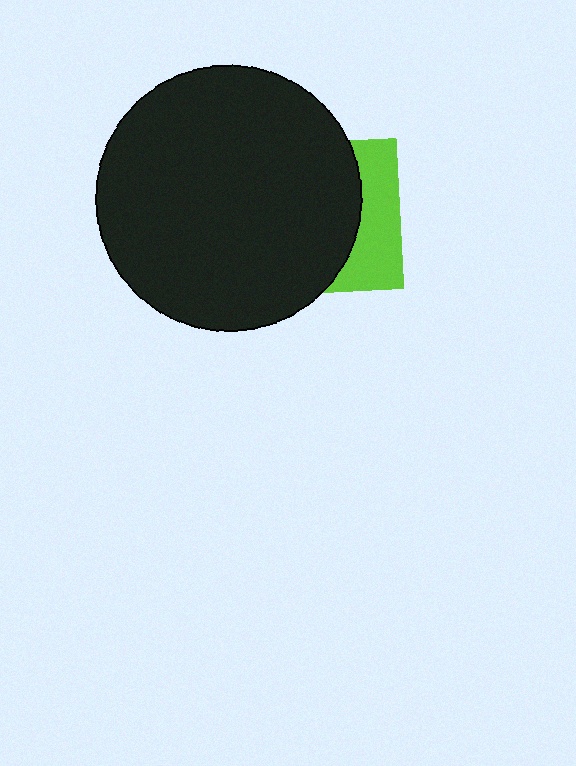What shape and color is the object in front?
The object in front is a black circle.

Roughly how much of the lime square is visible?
A small part of it is visible (roughly 32%).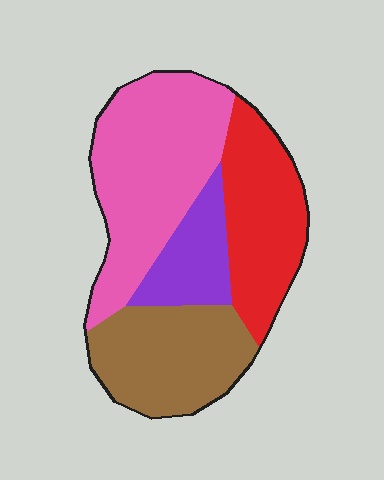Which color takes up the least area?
Purple, at roughly 15%.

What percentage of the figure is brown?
Brown covers roughly 25% of the figure.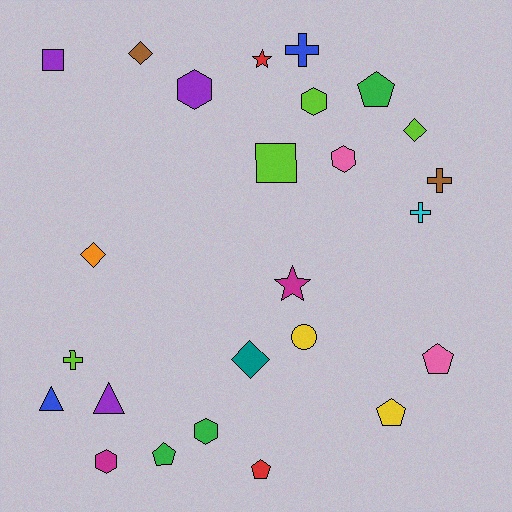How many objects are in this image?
There are 25 objects.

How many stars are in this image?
There are 2 stars.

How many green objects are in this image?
There are 3 green objects.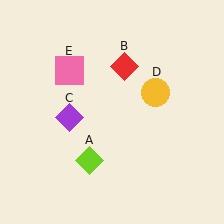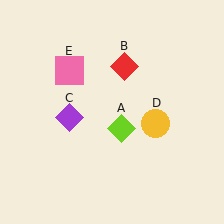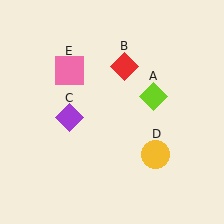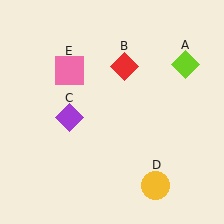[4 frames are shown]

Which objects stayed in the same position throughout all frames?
Red diamond (object B) and purple diamond (object C) and pink square (object E) remained stationary.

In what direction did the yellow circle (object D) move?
The yellow circle (object D) moved down.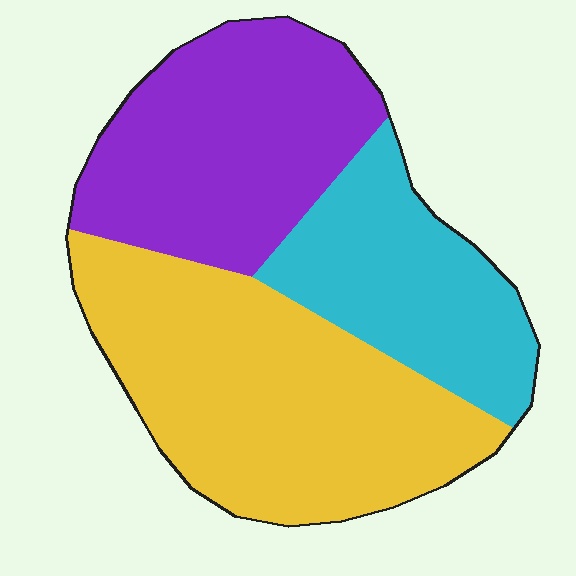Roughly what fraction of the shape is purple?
Purple covers around 30% of the shape.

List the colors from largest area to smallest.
From largest to smallest: yellow, purple, cyan.